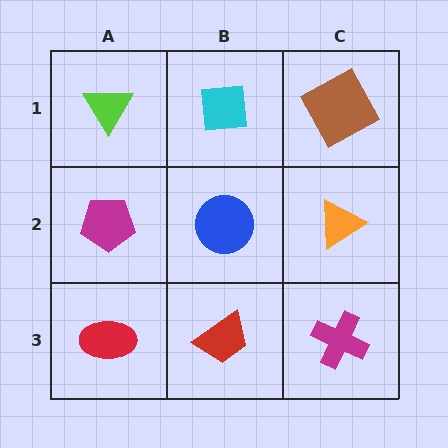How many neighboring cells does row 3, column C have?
2.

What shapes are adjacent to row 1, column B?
A blue circle (row 2, column B), a lime triangle (row 1, column A), a brown square (row 1, column C).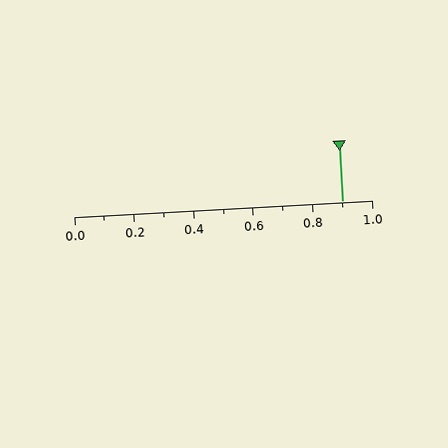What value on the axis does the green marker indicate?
The marker indicates approximately 0.9.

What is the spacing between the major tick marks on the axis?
The major ticks are spaced 0.2 apart.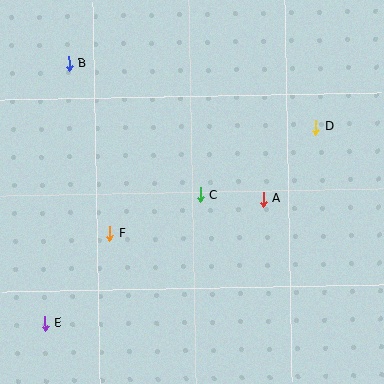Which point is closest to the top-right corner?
Point D is closest to the top-right corner.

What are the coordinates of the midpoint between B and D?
The midpoint between B and D is at (192, 95).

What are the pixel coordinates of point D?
Point D is at (315, 127).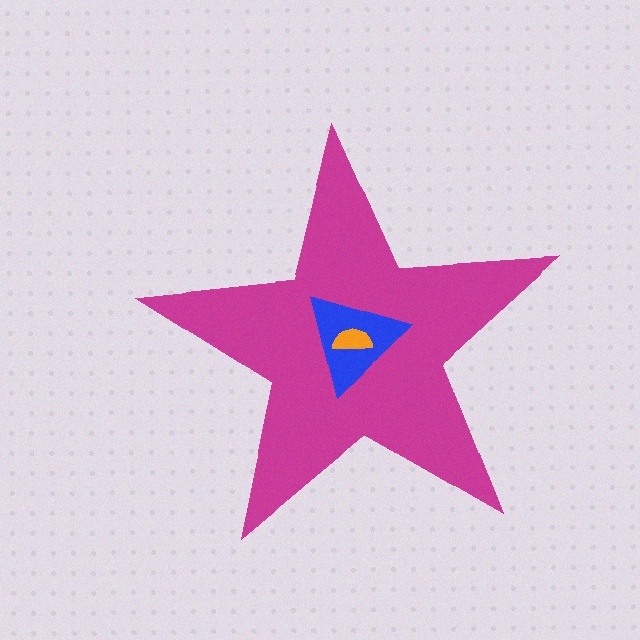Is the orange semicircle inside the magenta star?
Yes.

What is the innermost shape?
The orange semicircle.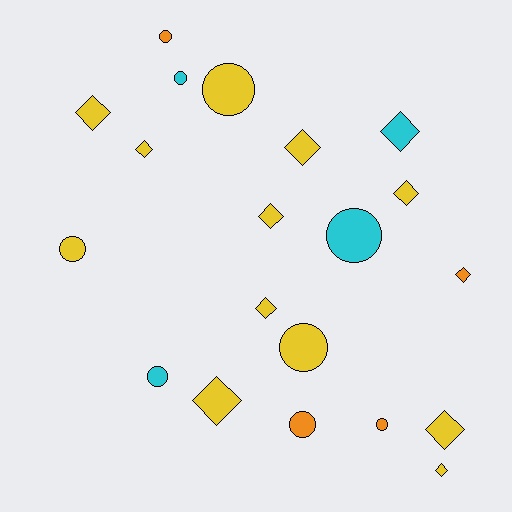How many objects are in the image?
There are 20 objects.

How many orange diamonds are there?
There is 1 orange diamond.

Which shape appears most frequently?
Diamond, with 11 objects.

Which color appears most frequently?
Yellow, with 12 objects.